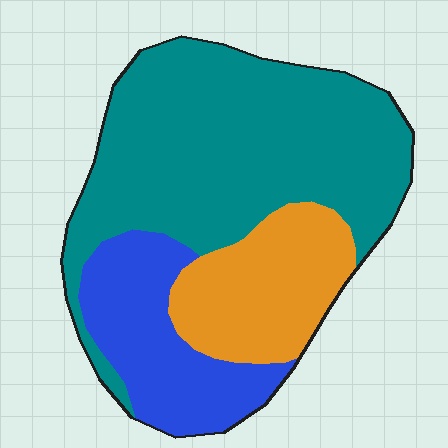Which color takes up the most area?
Teal, at roughly 55%.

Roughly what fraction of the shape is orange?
Orange takes up about one fifth (1/5) of the shape.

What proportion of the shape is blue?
Blue takes up between a sixth and a third of the shape.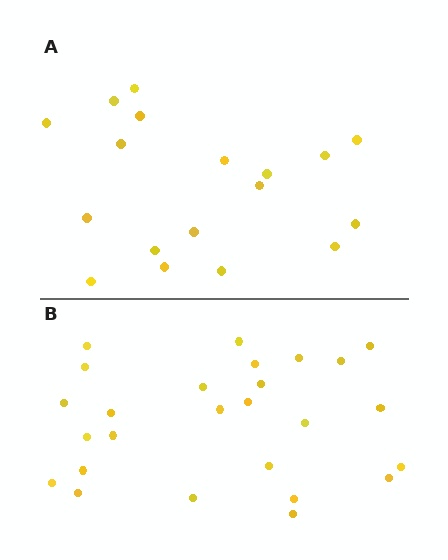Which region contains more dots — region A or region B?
Region B (the bottom region) has more dots.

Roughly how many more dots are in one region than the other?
Region B has roughly 8 or so more dots than region A.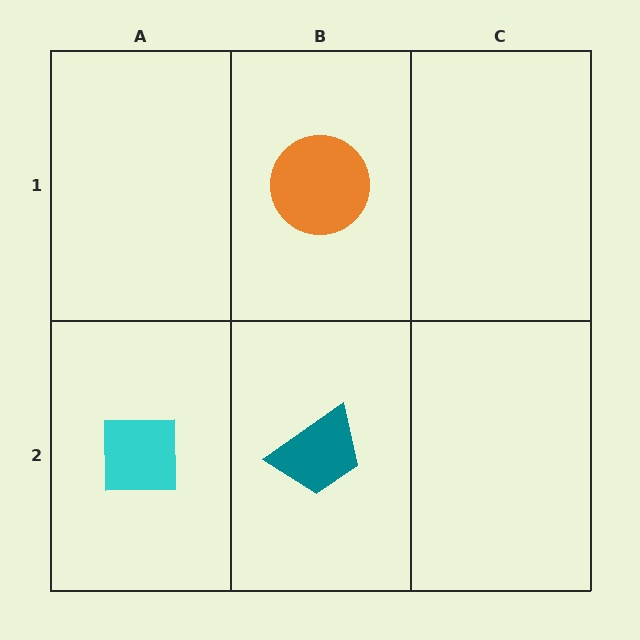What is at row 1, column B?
An orange circle.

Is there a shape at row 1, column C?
No, that cell is empty.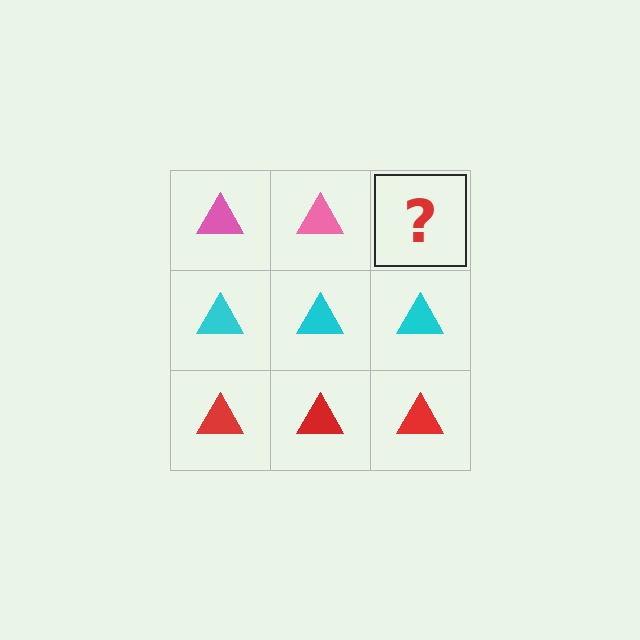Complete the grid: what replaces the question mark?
The question mark should be replaced with a pink triangle.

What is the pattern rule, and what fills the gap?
The rule is that each row has a consistent color. The gap should be filled with a pink triangle.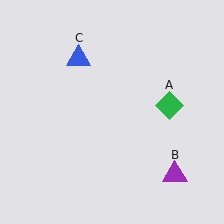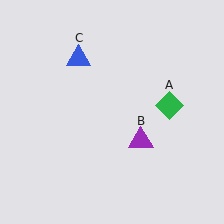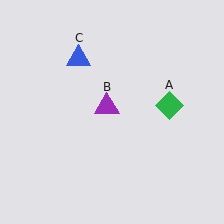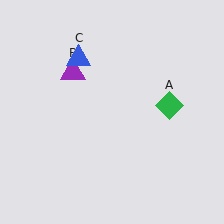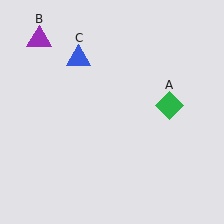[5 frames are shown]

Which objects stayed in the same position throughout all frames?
Green diamond (object A) and blue triangle (object C) remained stationary.